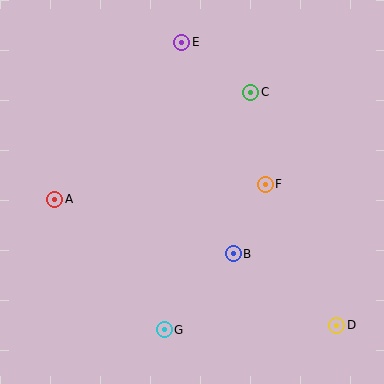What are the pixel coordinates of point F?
Point F is at (265, 184).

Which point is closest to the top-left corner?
Point E is closest to the top-left corner.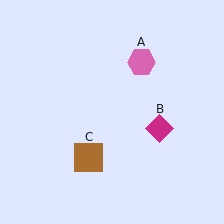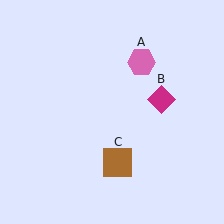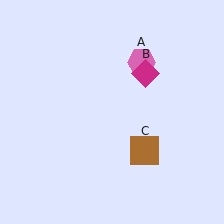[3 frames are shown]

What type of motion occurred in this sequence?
The magenta diamond (object B), brown square (object C) rotated counterclockwise around the center of the scene.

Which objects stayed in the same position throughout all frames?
Pink hexagon (object A) remained stationary.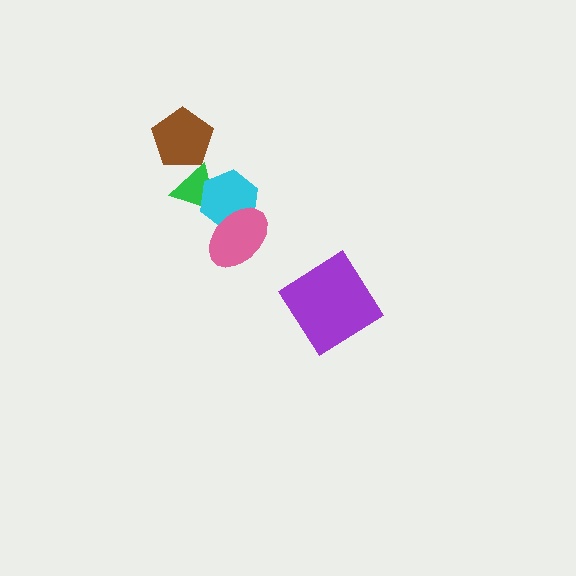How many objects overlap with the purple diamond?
0 objects overlap with the purple diamond.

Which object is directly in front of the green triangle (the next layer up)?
The cyan hexagon is directly in front of the green triangle.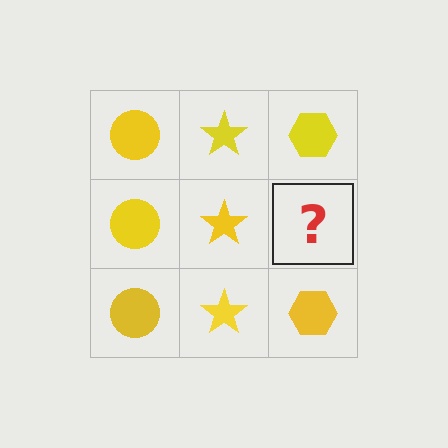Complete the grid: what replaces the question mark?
The question mark should be replaced with a yellow hexagon.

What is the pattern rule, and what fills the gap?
The rule is that each column has a consistent shape. The gap should be filled with a yellow hexagon.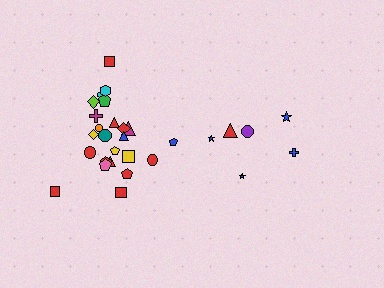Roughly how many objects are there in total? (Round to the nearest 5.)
Roughly 30 objects in total.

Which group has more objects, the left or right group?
The left group.